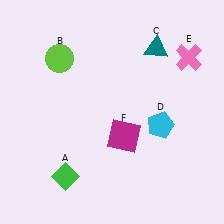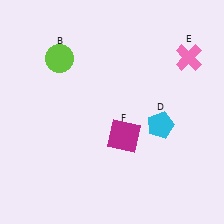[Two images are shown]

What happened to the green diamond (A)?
The green diamond (A) was removed in Image 2. It was in the bottom-left area of Image 1.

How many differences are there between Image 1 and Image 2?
There are 2 differences between the two images.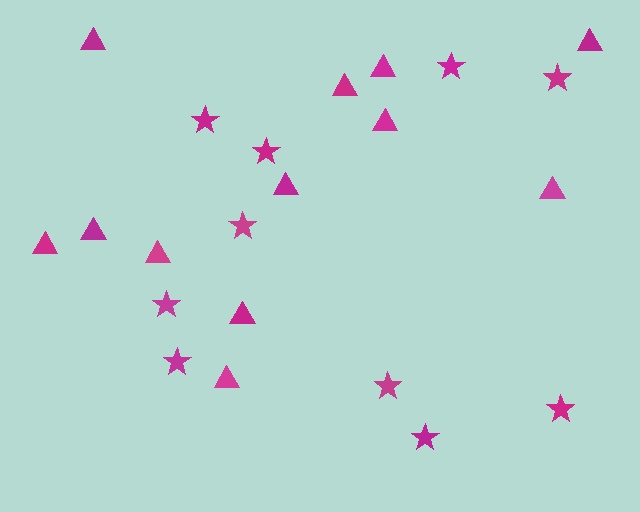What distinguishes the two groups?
There are 2 groups: one group of triangles (12) and one group of stars (10).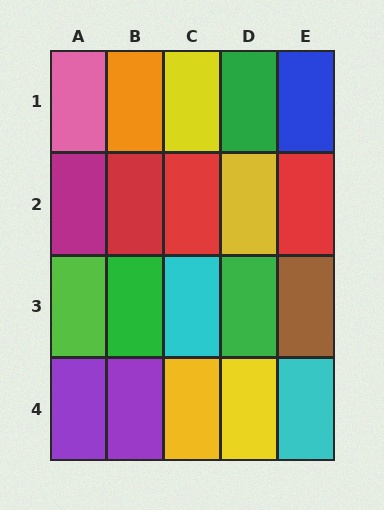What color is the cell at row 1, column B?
Orange.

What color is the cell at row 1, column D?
Green.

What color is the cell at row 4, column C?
Yellow.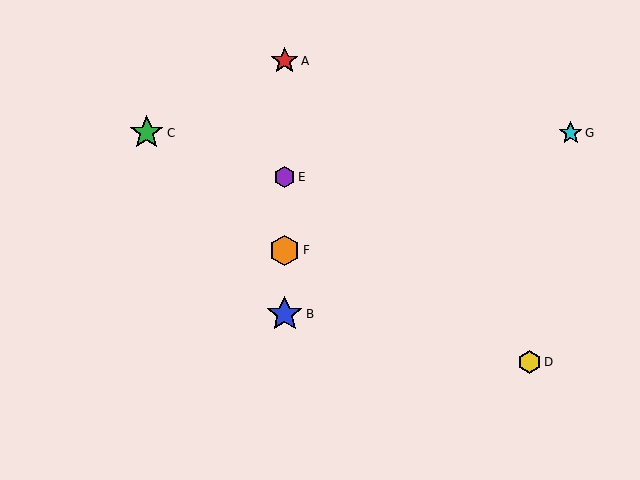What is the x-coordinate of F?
Object F is at x≈285.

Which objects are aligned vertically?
Objects A, B, E, F are aligned vertically.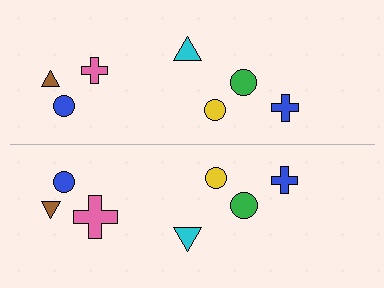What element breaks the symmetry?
The pink cross on the bottom side has a different size than its mirror counterpart.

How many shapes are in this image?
There are 14 shapes in this image.